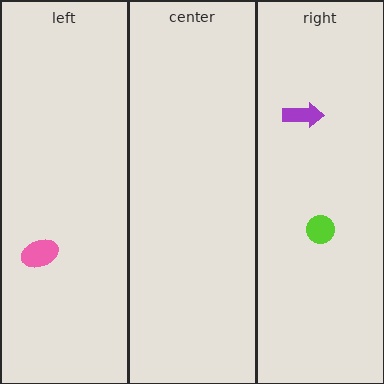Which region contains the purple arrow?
The right region.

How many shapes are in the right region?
2.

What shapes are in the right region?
The lime circle, the purple arrow.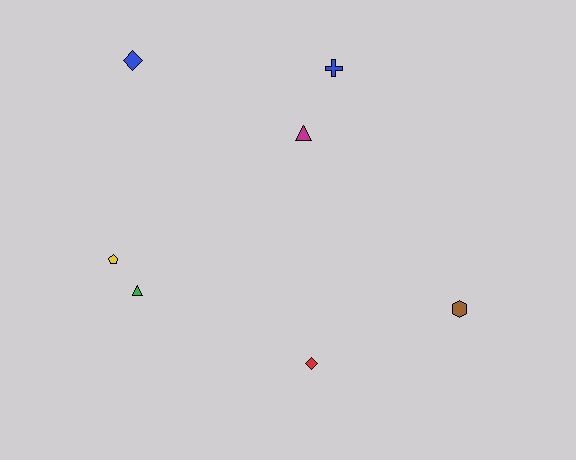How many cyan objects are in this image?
There are no cyan objects.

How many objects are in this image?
There are 7 objects.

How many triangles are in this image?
There are 2 triangles.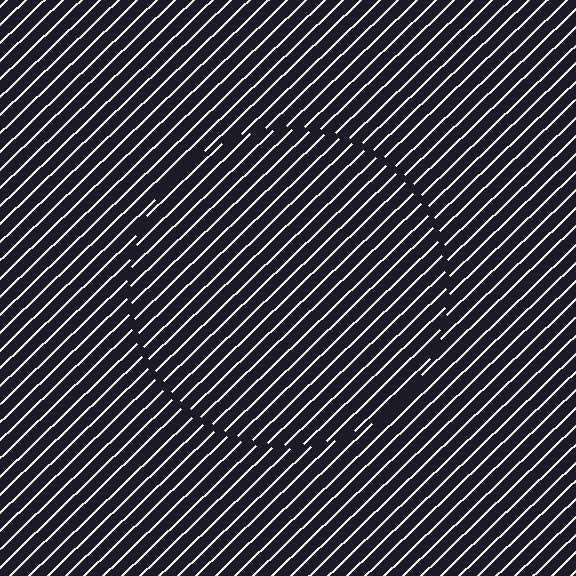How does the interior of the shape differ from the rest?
The interior of the shape contains the same grating, shifted by half a period — the contour is defined by the phase discontinuity where line-ends from the inner and outer gratings abut.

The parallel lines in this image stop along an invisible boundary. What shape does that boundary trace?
An illusory circle. The interior of the shape contains the same grating, shifted by half a period — the contour is defined by the phase discontinuity where line-ends from the inner and outer gratings abut.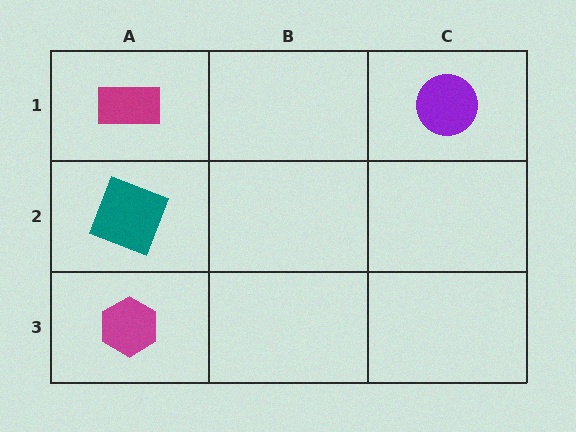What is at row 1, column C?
A purple circle.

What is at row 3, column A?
A magenta hexagon.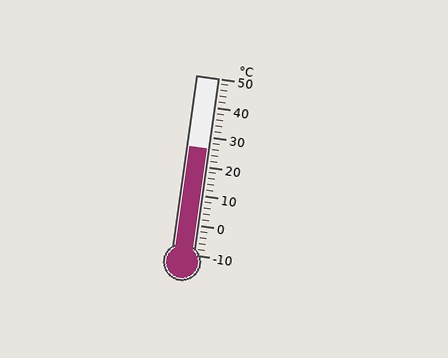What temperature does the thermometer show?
The thermometer shows approximately 26°C.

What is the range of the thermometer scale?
The thermometer scale ranges from -10°C to 50°C.